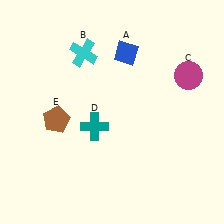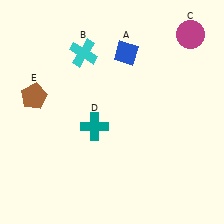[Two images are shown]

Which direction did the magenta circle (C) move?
The magenta circle (C) moved up.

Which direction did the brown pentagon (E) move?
The brown pentagon (E) moved up.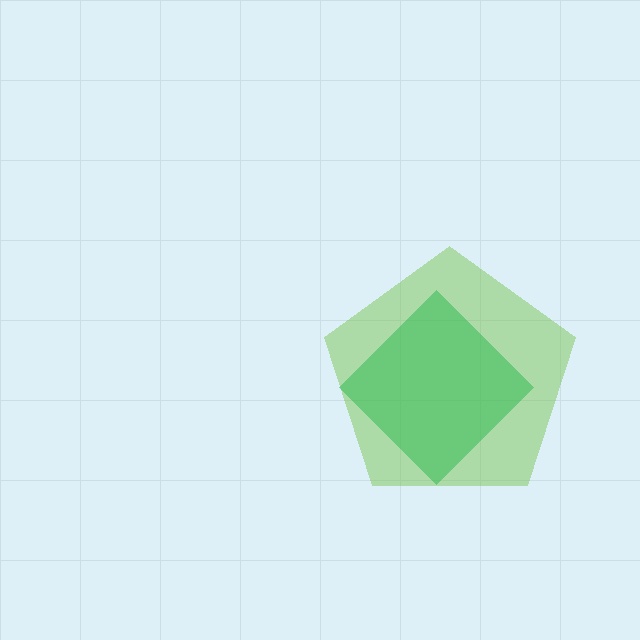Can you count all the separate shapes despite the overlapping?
Yes, there are 2 separate shapes.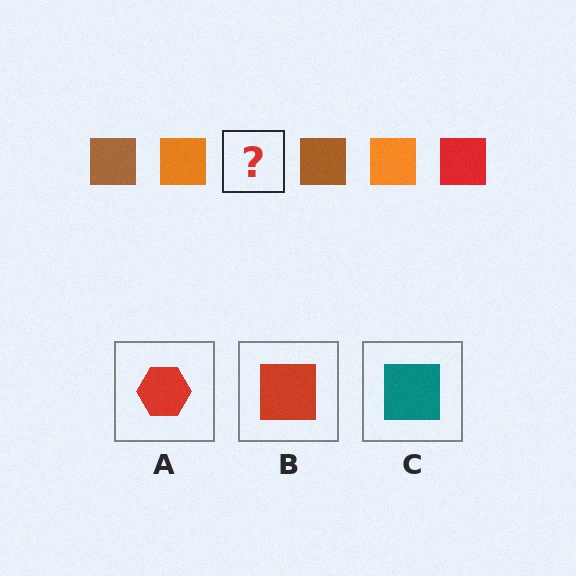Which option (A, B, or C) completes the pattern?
B.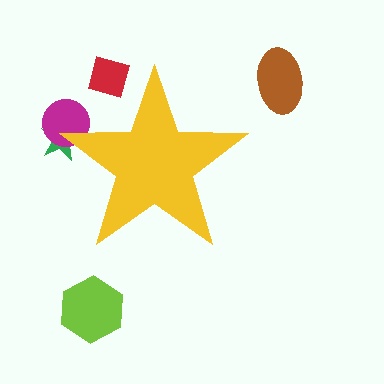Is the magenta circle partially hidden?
Yes, the magenta circle is partially hidden behind the yellow star.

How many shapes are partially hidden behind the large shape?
3 shapes are partially hidden.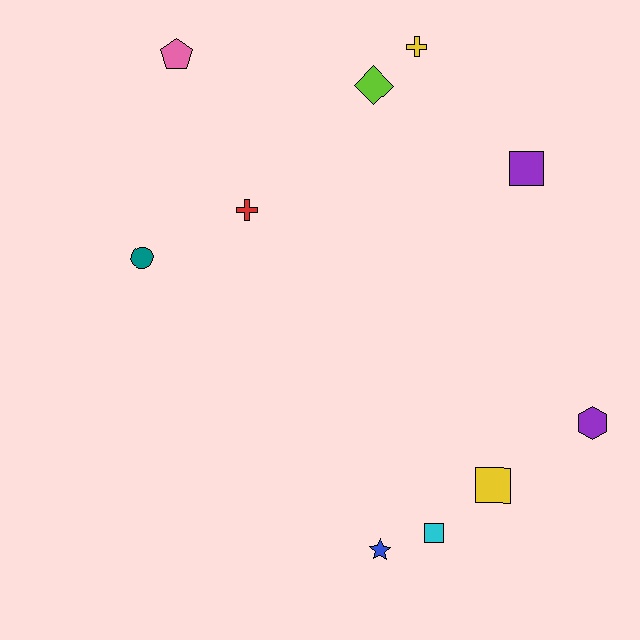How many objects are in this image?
There are 10 objects.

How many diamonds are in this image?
There is 1 diamond.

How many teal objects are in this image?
There is 1 teal object.